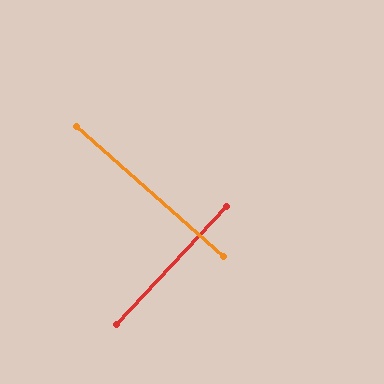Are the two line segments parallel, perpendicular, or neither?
Perpendicular — they meet at approximately 88°.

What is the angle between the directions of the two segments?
Approximately 88 degrees.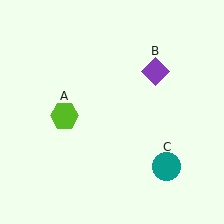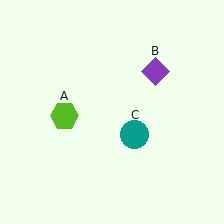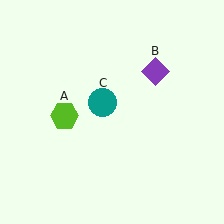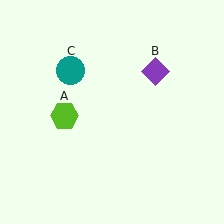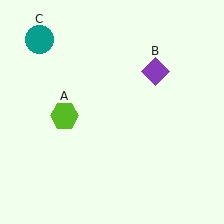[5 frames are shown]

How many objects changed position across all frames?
1 object changed position: teal circle (object C).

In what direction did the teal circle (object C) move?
The teal circle (object C) moved up and to the left.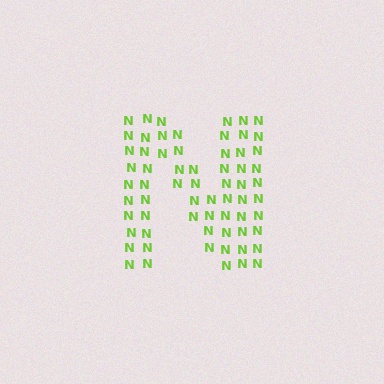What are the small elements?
The small elements are letter N's.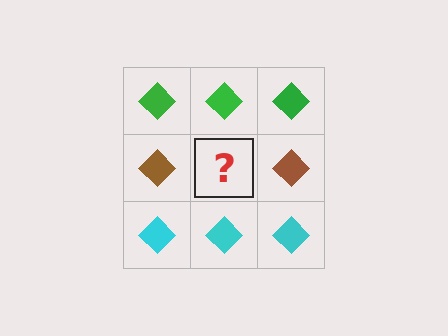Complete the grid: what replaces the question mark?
The question mark should be replaced with a brown diamond.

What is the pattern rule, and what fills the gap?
The rule is that each row has a consistent color. The gap should be filled with a brown diamond.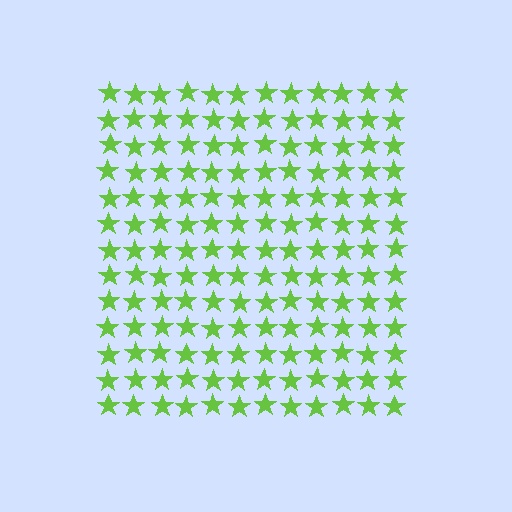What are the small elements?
The small elements are stars.